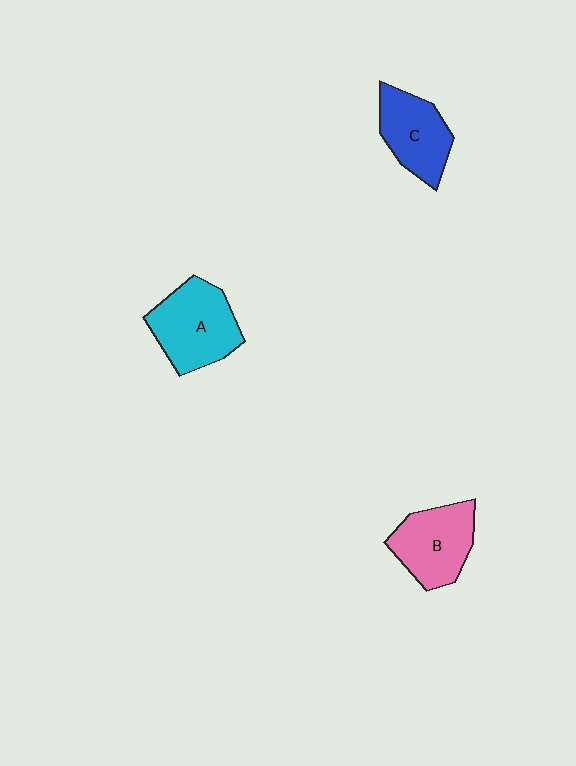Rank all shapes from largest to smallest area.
From largest to smallest: A (cyan), B (pink), C (blue).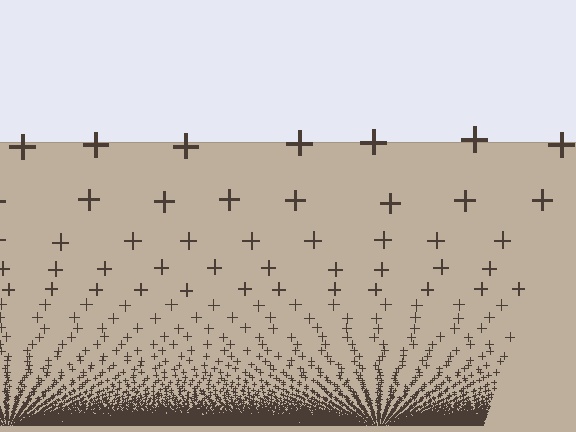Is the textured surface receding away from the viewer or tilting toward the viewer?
The surface appears to tilt toward the viewer. Texture elements get larger and sparser toward the top.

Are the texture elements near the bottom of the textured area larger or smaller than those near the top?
Smaller. The gradient is inverted — elements near the bottom are smaller and denser.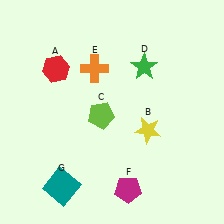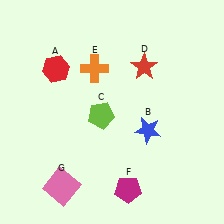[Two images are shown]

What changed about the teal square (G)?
In Image 1, G is teal. In Image 2, it changed to pink.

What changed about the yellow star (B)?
In Image 1, B is yellow. In Image 2, it changed to blue.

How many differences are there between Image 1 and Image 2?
There are 3 differences between the two images.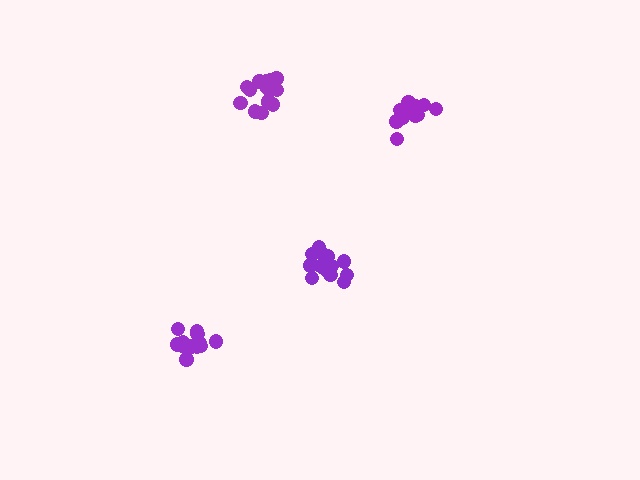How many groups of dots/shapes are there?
There are 4 groups.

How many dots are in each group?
Group 1: 12 dots, Group 2: 17 dots, Group 3: 18 dots, Group 4: 12 dots (59 total).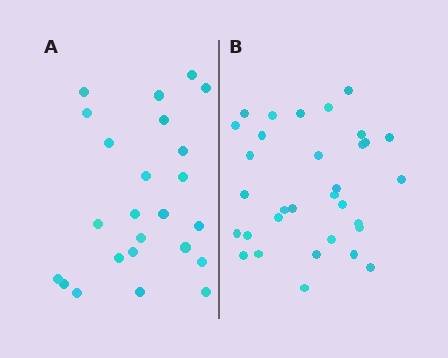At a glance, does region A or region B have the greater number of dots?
Region B (the right region) has more dots.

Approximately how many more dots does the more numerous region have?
Region B has roughly 8 or so more dots than region A.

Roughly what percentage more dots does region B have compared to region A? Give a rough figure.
About 35% more.